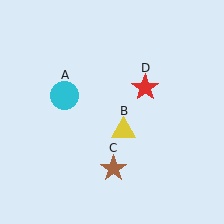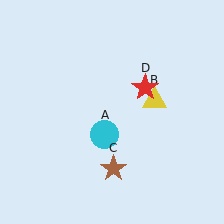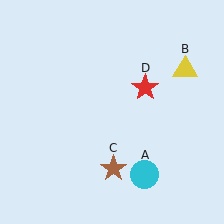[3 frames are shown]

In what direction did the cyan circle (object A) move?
The cyan circle (object A) moved down and to the right.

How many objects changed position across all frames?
2 objects changed position: cyan circle (object A), yellow triangle (object B).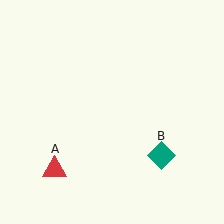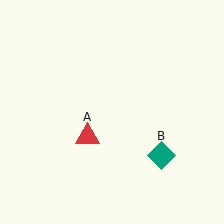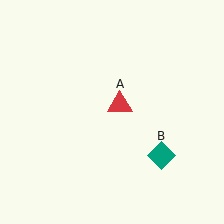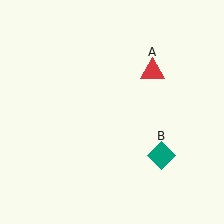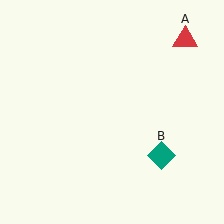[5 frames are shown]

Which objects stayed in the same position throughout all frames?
Teal diamond (object B) remained stationary.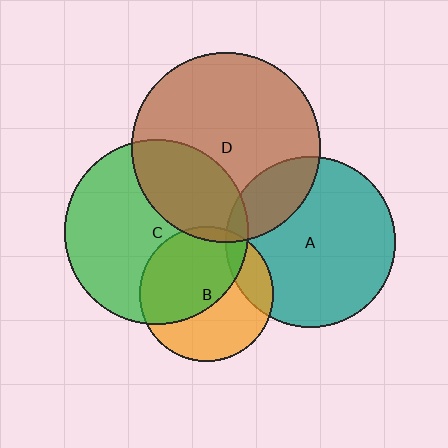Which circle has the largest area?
Circle D (brown).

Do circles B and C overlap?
Yes.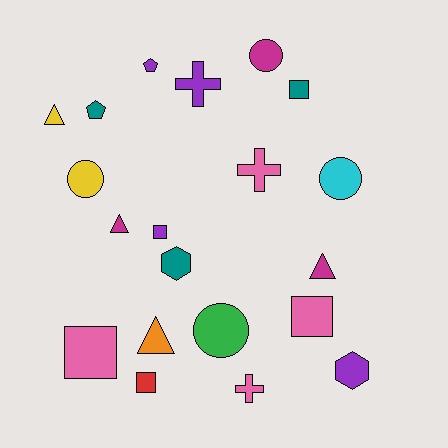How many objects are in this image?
There are 20 objects.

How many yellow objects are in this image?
There are 2 yellow objects.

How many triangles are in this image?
There are 4 triangles.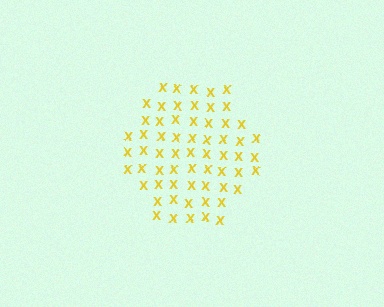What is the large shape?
The large shape is a hexagon.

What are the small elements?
The small elements are letter X's.